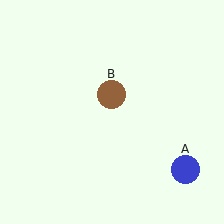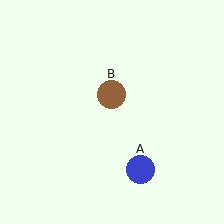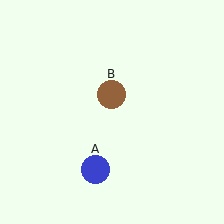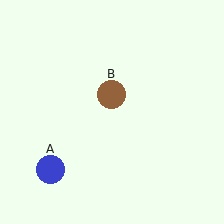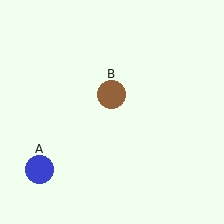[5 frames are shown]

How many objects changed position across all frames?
1 object changed position: blue circle (object A).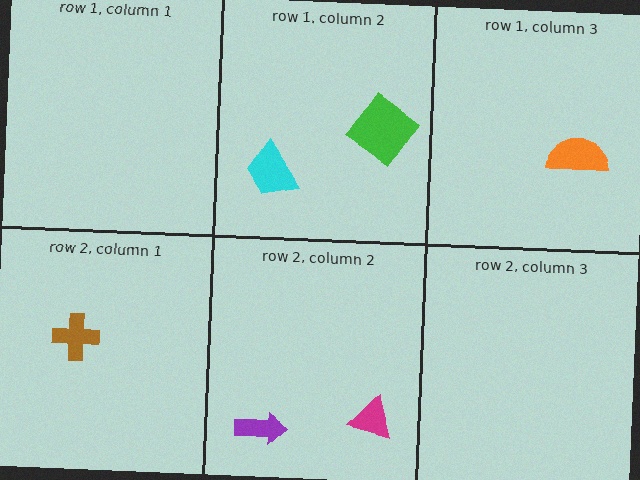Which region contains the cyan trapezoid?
The row 1, column 2 region.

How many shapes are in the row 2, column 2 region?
2.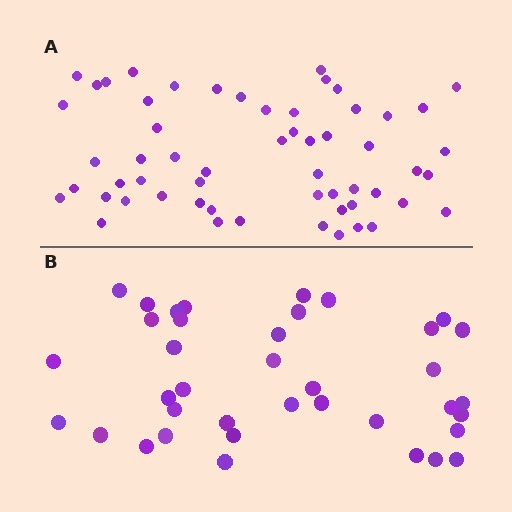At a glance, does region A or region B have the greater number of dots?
Region A (the top region) has more dots.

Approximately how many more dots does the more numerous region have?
Region A has approximately 20 more dots than region B.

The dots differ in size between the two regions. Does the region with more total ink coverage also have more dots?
No. Region B has more total ink coverage because its dots are larger, but region A actually contains more individual dots. Total area can be misleading — the number of items is what matters here.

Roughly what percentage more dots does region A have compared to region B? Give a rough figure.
About 50% more.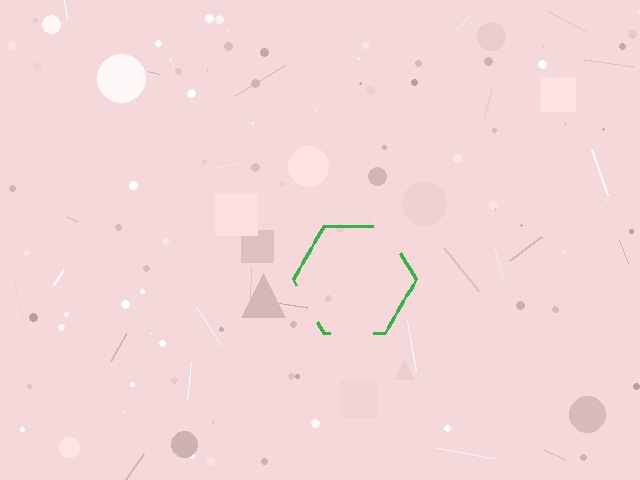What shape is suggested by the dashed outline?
The dashed outline suggests a hexagon.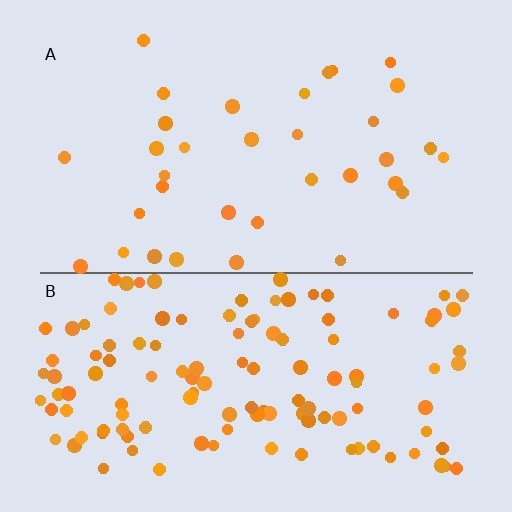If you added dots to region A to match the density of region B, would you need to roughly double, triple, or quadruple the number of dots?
Approximately quadruple.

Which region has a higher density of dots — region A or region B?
B (the bottom).